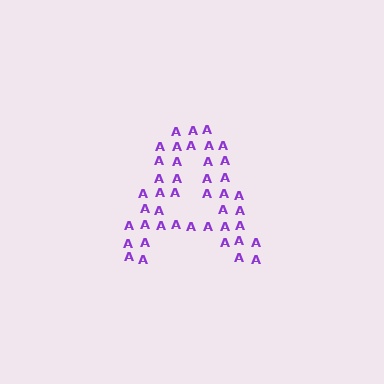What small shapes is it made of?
It is made of small letter A's.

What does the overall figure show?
The overall figure shows the letter A.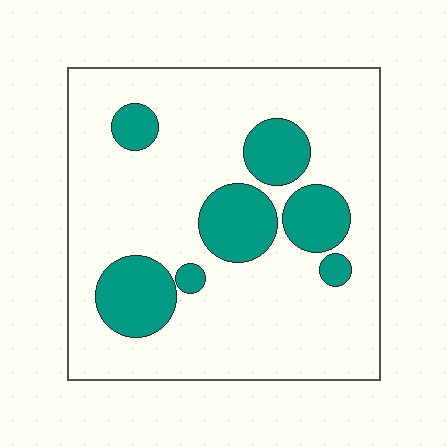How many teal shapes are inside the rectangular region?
7.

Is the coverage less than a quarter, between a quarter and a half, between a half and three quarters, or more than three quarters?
Less than a quarter.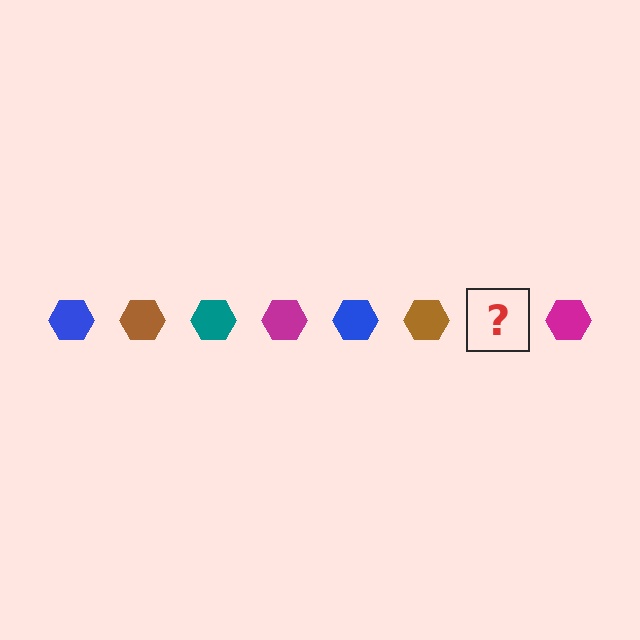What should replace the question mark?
The question mark should be replaced with a teal hexagon.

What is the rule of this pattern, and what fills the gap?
The rule is that the pattern cycles through blue, brown, teal, magenta hexagons. The gap should be filled with a teal hexagon.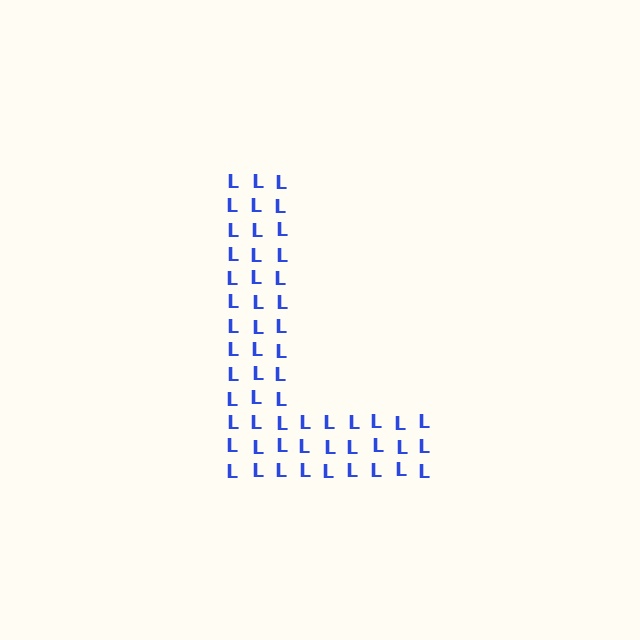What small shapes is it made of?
It is made of small letter L's.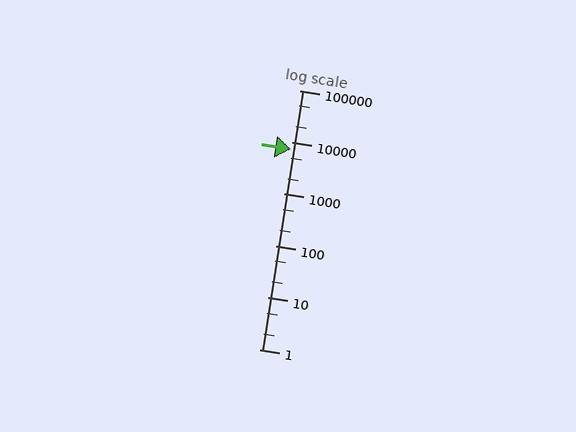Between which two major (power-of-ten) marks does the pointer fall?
The pointer is between 1000 and 10000.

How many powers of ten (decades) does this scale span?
The scale spans 5 decades, from 1 to 100000.